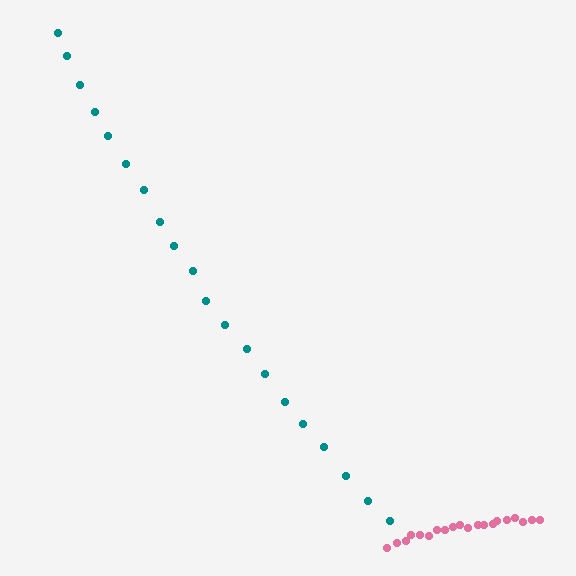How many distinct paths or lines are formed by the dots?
There are 2 distinct paths.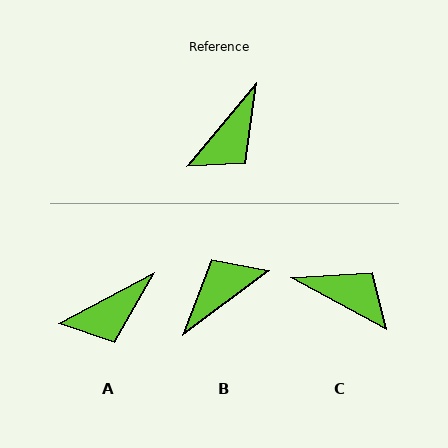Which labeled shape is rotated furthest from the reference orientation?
B, about 166 degrees away.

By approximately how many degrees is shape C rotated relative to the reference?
Approximately 101 degrees counter-clockwise.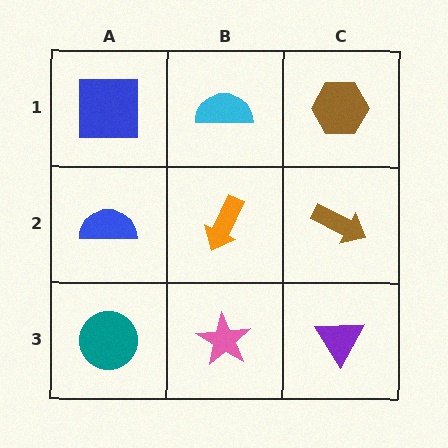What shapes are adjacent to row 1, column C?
A brown arrow (row 2, column C), a cyan semicircle (row 1, column B).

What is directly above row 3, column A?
A blue semicircle.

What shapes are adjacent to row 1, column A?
A blue semicircle (row 2, column A), a cyan semicircle (row 1, column B).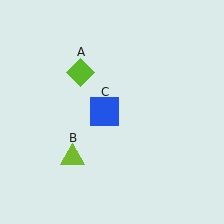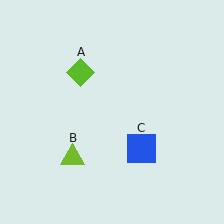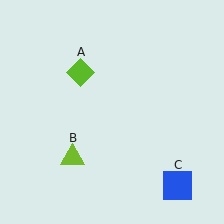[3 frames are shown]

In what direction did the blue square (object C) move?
The blue square (object C) moved down and to the right.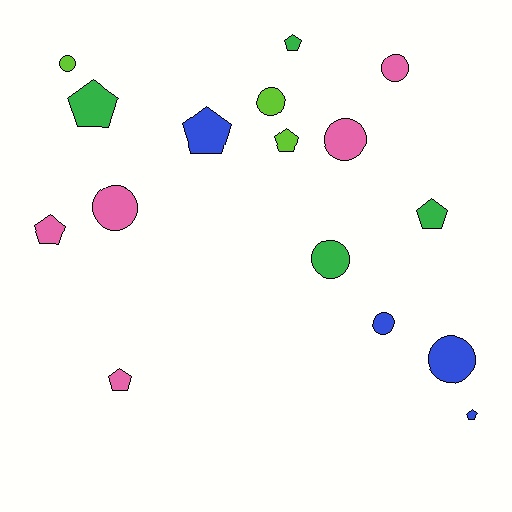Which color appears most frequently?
Pink, with 5 objects.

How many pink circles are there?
There are 3 pink circles.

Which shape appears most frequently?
Pentagon, with 8 objects.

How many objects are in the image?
There are 16 objects.